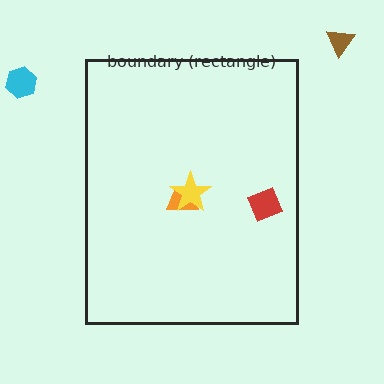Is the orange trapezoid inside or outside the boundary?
Inside.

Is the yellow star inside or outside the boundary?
Inside.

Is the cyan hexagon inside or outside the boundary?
Outside.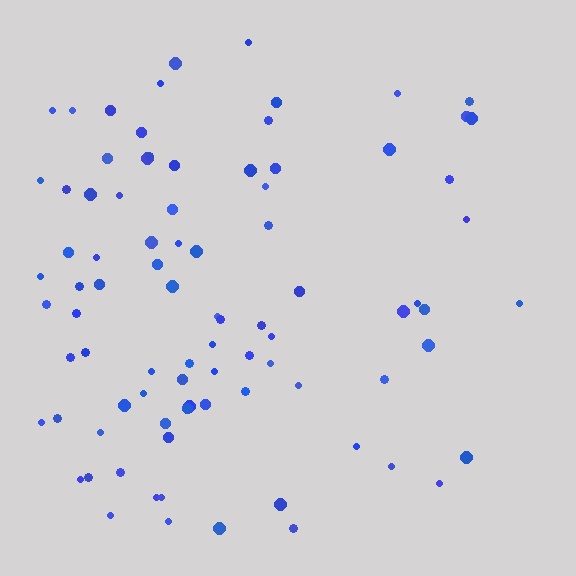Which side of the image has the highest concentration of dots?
The left.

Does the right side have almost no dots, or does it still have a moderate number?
Still a moderate number, just noticeably fewer than the left.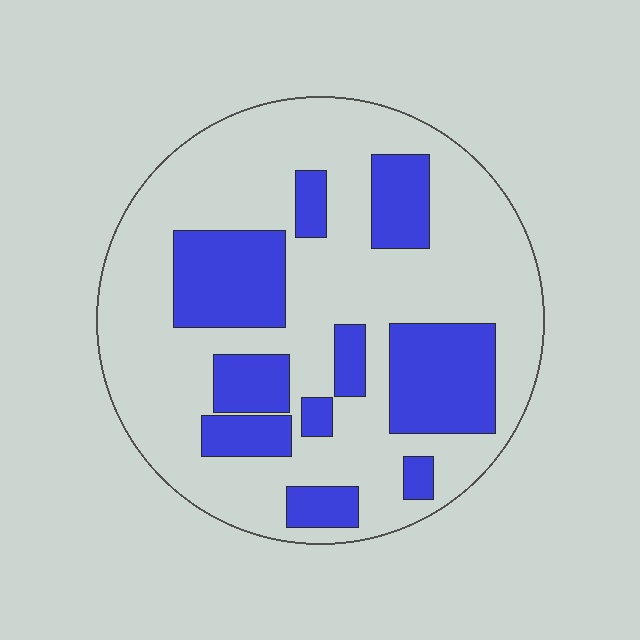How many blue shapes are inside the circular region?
10.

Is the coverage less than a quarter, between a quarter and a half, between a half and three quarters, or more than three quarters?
Between a quarter and a half.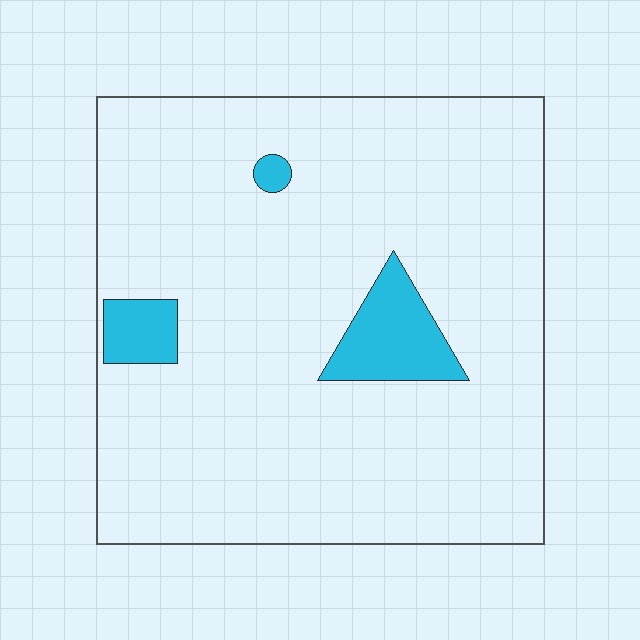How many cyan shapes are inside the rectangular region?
3.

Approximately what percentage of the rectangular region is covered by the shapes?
Approximately 10%.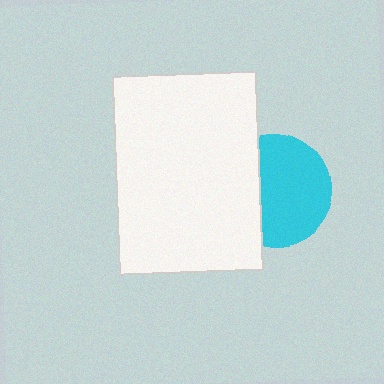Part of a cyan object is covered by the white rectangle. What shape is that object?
It is a circle.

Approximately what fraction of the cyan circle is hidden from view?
Roughly 35% of the cyan circle is hidden behind the white rectangle.